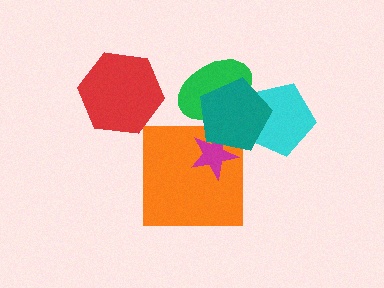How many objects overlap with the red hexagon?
0 objects overlap with the red hexagon.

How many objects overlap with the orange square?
2 objects overlap with the orange square.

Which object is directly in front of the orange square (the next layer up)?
The magenta star is directly in front of the orange square.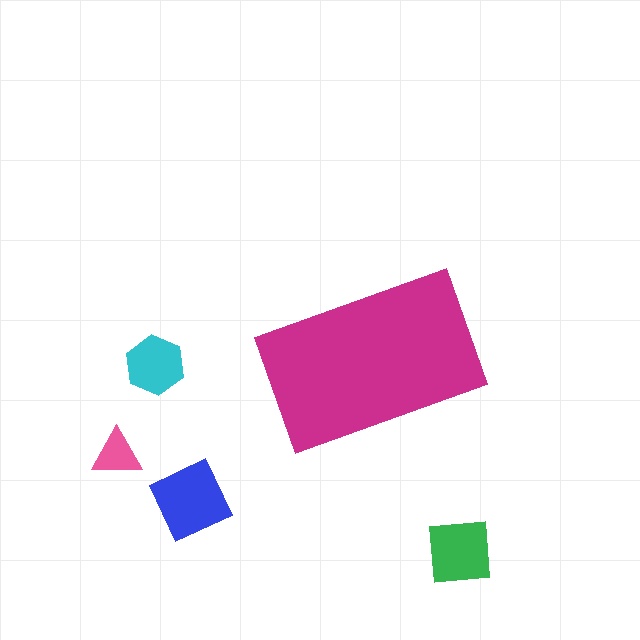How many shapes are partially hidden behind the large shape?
0 shapes are partially hidden.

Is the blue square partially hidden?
No, the blue square is fully visible.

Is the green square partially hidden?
No, the green square is fully visible.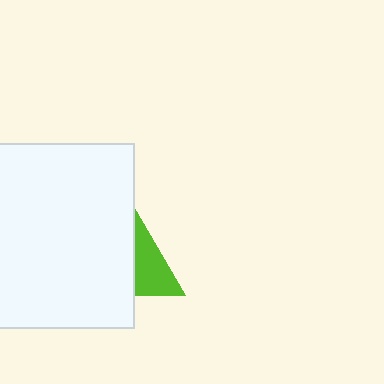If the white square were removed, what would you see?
You would see the complete lime triangle.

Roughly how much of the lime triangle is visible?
About half of it is visible (roughly 47%).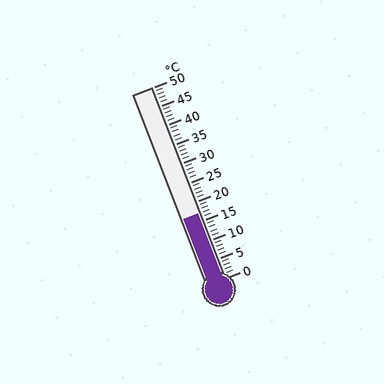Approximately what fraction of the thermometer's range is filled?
The thermometer is filled to approximately 35% of its range.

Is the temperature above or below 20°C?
The temperature is below 20°C.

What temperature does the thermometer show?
The thermometer shows approximately 17°C.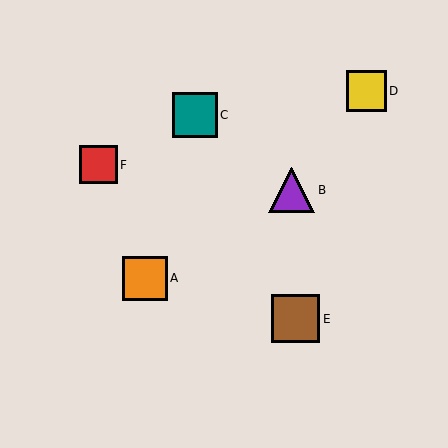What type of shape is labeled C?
Shape C is a teal square.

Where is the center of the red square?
The center of the red square is at (98, 165).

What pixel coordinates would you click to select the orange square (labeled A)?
Click at (145, 278) to select the orange square A.